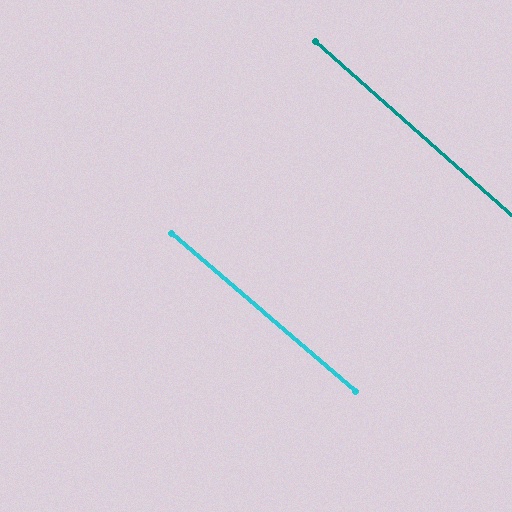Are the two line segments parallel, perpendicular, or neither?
Parallel — their directions differ by only 0.9°.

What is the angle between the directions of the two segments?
Approximately 1 degree.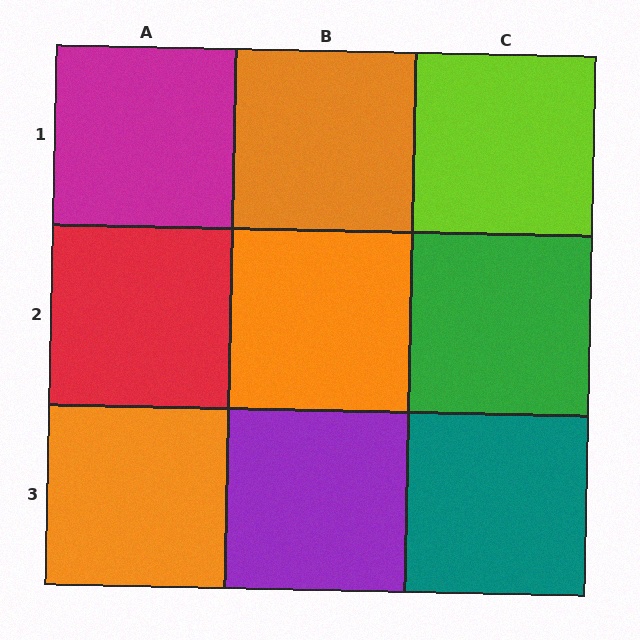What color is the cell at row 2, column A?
Red.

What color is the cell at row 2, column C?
Green.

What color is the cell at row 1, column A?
Magenta.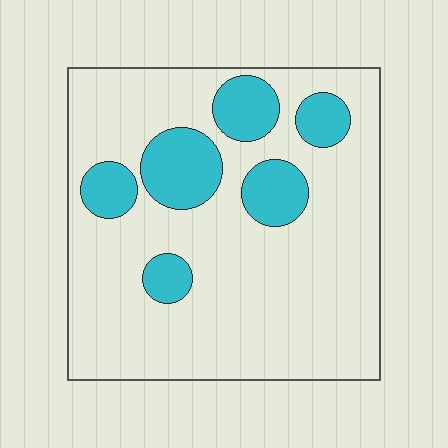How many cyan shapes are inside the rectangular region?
6.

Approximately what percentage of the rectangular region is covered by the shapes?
Approximately 20%.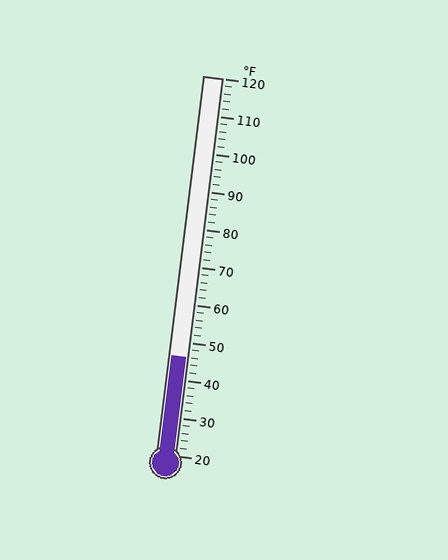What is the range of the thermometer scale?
The thermometer scale ranges from 20°F to 120°F.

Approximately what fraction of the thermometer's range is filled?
The thermometer is filled to approximately 25% of its range.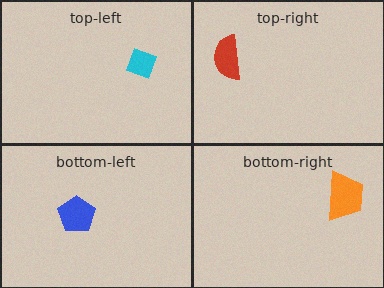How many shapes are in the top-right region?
1.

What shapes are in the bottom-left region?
The blue pentagon.